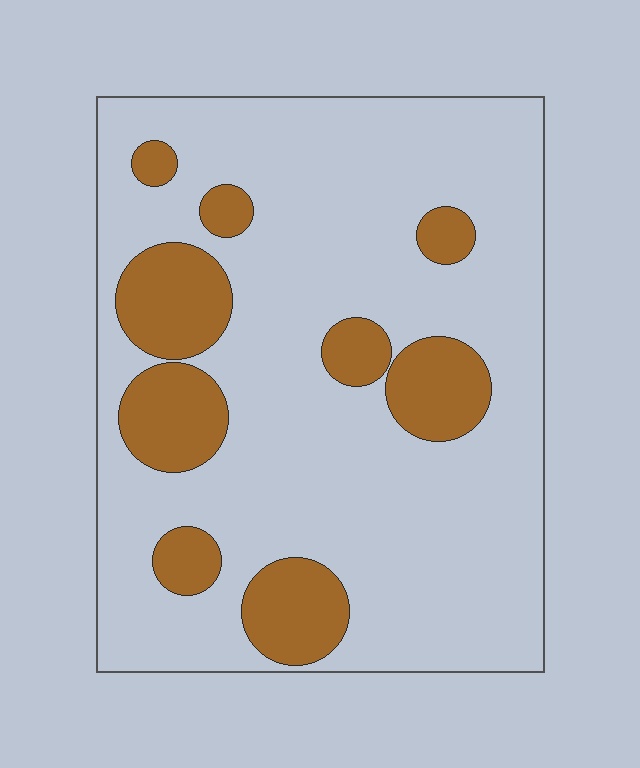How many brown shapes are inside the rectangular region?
9.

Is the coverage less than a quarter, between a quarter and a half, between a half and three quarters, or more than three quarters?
Less than a quarter.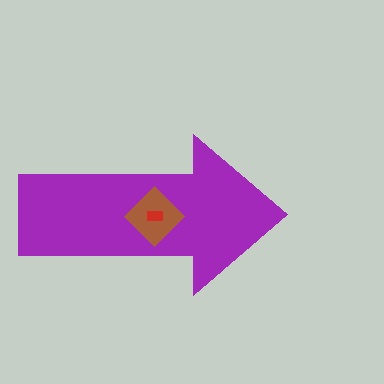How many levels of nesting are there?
3.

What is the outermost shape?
The purple arrow.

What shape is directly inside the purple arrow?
The brown diamond.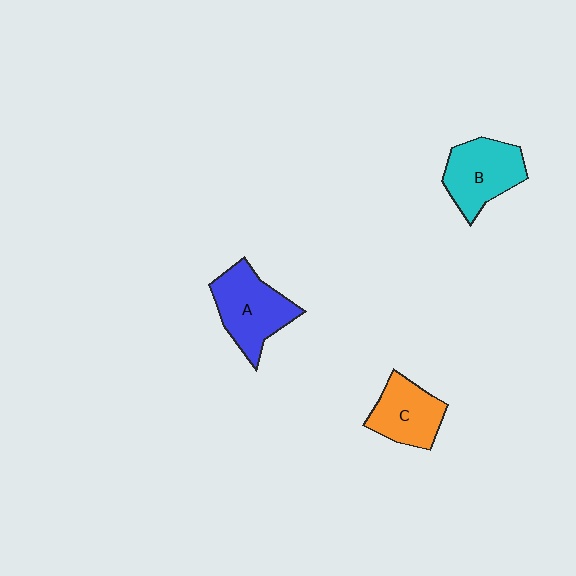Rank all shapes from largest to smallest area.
From largest to smallest: A (blue), B (cyan), C (orange).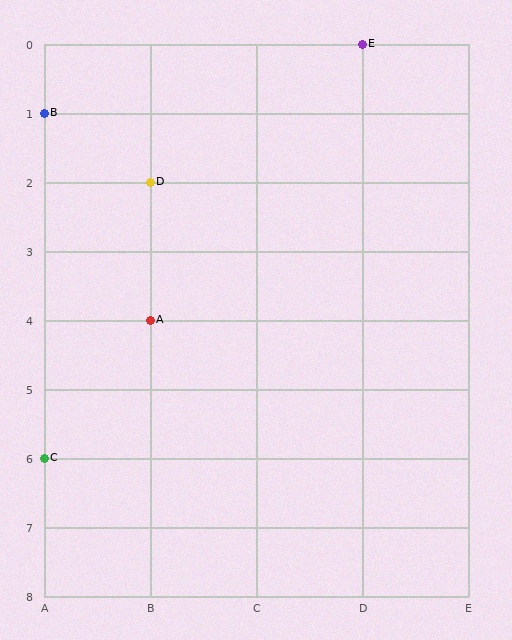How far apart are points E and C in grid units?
Points E and C are 3 columns and 6 rows apart (about 6.7 grid units diagonally).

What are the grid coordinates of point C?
Point C is at grid coordinates (A, 6).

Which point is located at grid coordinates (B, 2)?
Point D is at (B, 2).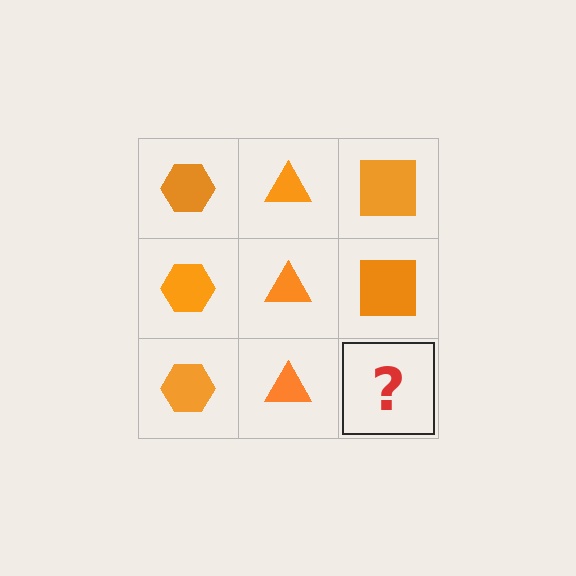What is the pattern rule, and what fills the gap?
The rule is that each column has a consistent shape. The gap should be filled with an orange square.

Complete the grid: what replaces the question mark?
The question mark should be replaced with an orange square.